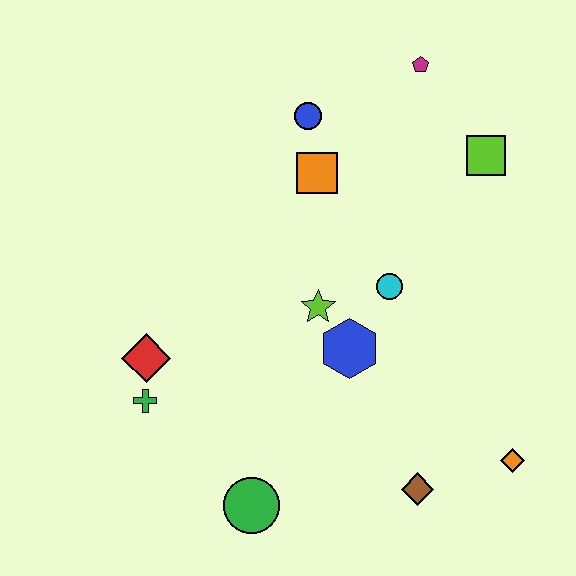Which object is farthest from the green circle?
The magenta pentagon is farthest from the green circle.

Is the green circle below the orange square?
Yes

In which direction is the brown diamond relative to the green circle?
The brown diamond is to the right of the green circle.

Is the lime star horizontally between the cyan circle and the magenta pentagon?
No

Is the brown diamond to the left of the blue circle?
No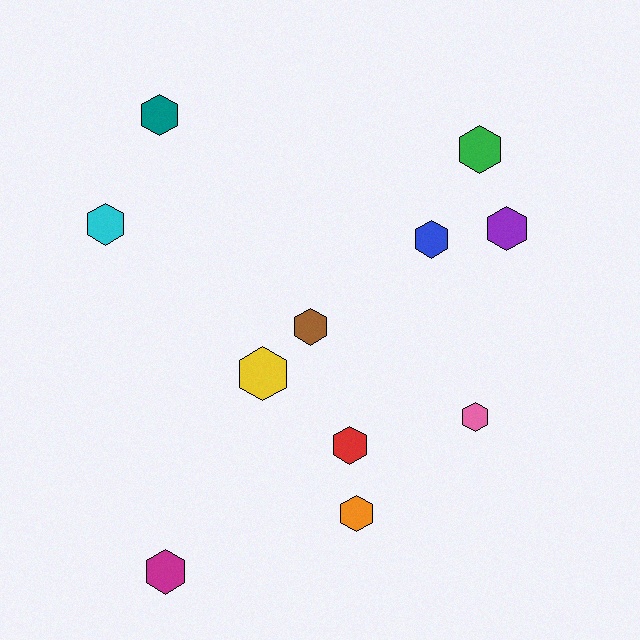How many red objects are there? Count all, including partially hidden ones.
There is 1 red object.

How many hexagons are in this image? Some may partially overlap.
There are 11 hexagons.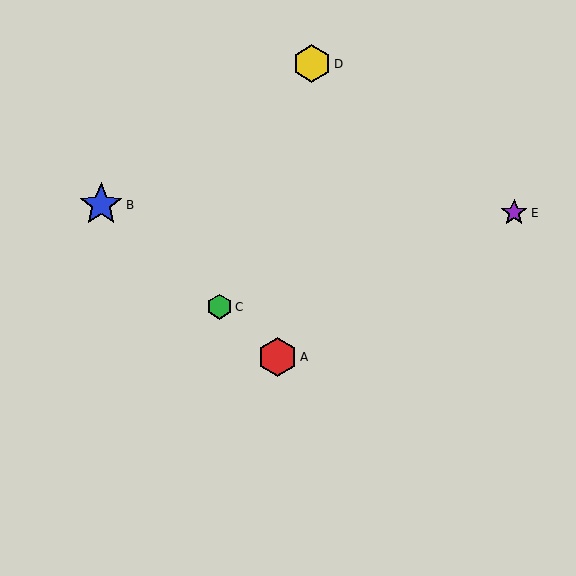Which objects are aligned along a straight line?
Objects A, B, C are aligned along a straight line.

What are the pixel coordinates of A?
Object A is at (278, 357).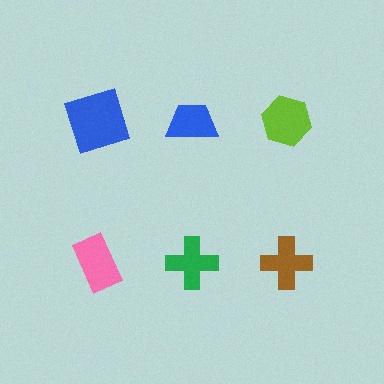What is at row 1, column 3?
A lime hexagon.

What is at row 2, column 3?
A brown cross.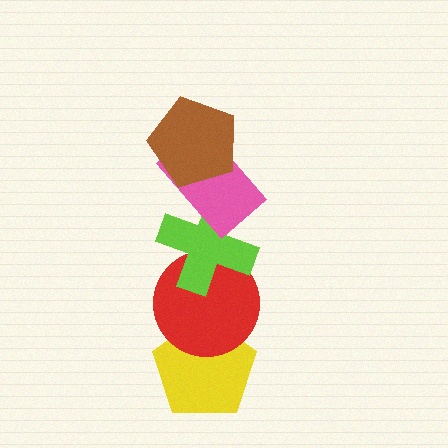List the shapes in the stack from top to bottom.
From top to bottom: the brown pentagon, the pink rectangle, the lime cross, the red circle, the yellow pentagon.